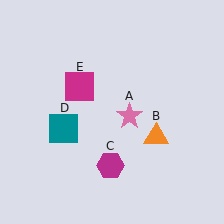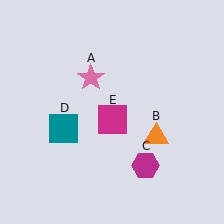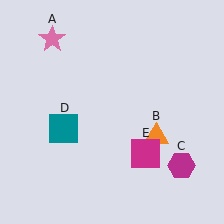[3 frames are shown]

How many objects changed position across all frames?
3 objects changed position: pink star (object A), magenta hexagon (object C), magenta square (object E).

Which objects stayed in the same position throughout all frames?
Orange triangle (object B) and teal square (object D) remained stationary.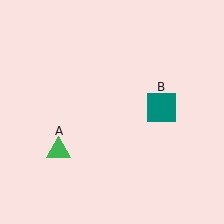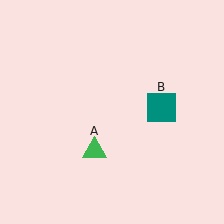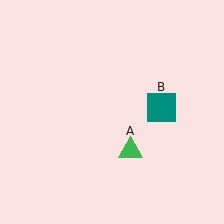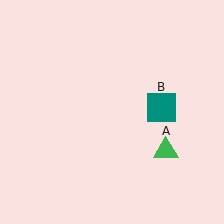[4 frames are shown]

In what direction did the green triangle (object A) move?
The green triangle (object A) moved right.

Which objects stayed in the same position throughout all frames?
Teal square (object B) remained stationary.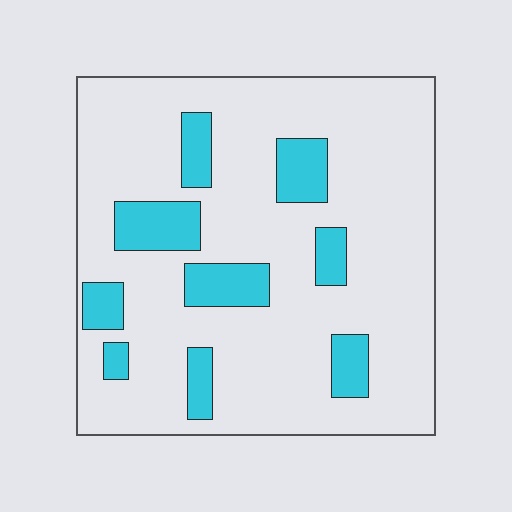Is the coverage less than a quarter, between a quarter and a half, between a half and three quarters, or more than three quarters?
Less than a quarter.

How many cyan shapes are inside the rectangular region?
9.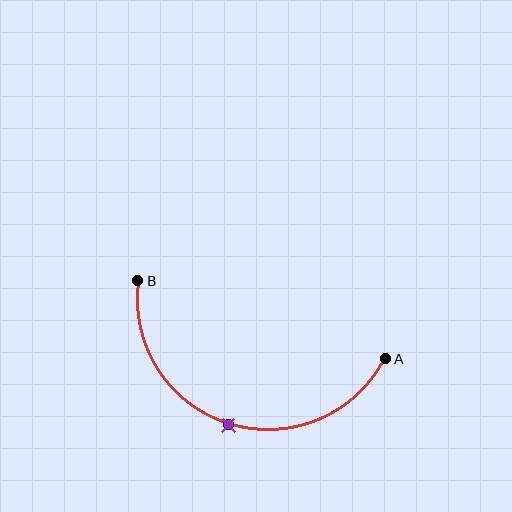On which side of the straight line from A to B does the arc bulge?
The arc bulges below the straight line connecting A and B.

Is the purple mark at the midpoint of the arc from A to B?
Yes. The purple mark lies on the arc at equal arc-length from both A and B — it is the arc midpoint.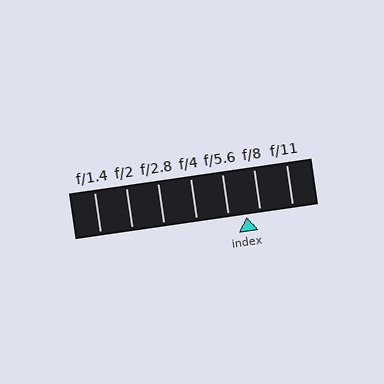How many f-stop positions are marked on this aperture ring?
There are 7 f-stop positions marked.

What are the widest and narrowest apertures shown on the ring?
The widest aperture shown is f/1.4 and the narrowest is f/11.